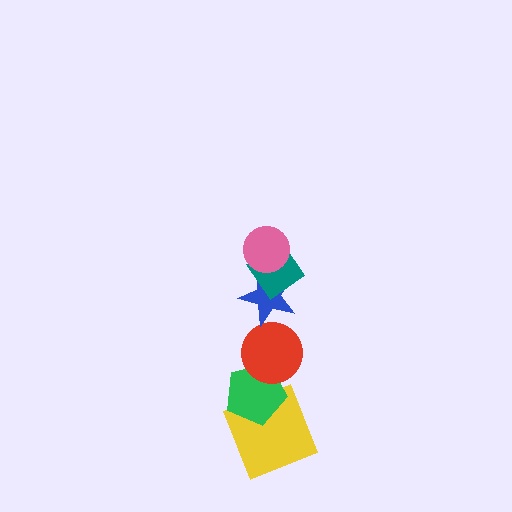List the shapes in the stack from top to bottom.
From top to bottom: the pink circle, the teal diamond, the blue star, the red circle, the green pentagon, the yellow square.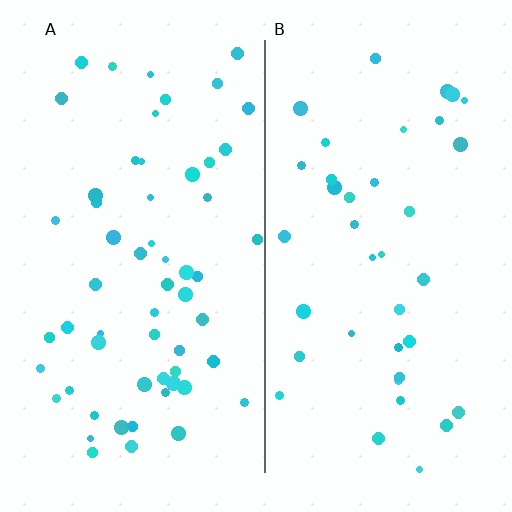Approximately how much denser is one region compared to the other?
Approximately 1.5× — region A over region B.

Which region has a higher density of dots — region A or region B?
A (the left).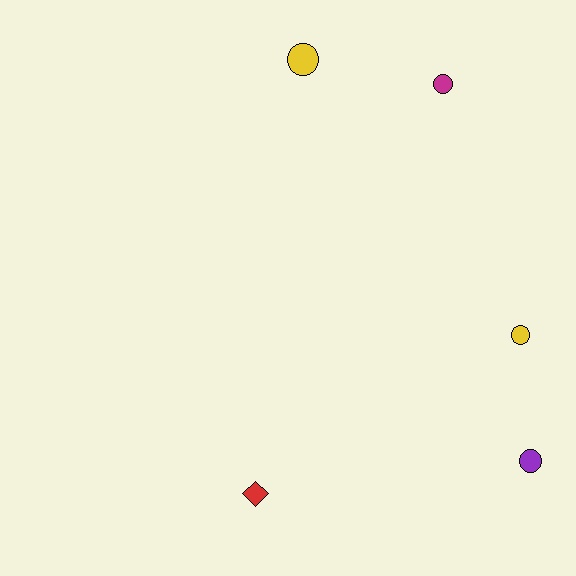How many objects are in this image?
There are 5 objects.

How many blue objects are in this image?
There are no blue objects.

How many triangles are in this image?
There are no triangles.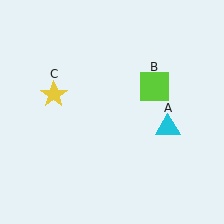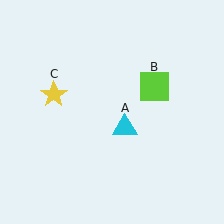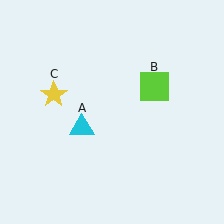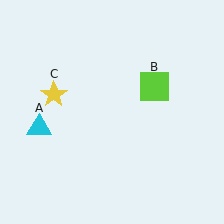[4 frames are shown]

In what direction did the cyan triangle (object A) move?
The cyan triangle (object A) moved left.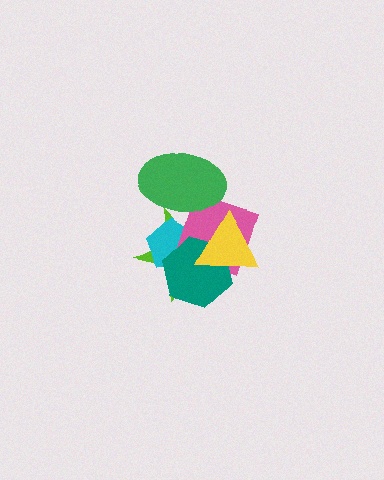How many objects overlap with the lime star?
5 objects overlap with the lime star.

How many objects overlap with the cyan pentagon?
5 objects overlap with the cyan pentagon.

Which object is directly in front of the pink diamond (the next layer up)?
The green ellipse is directly in front of the pink diamond.